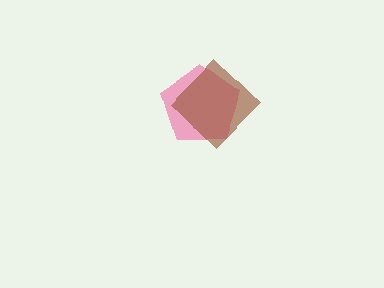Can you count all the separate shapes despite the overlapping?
Yes, there are 2 separate shapes.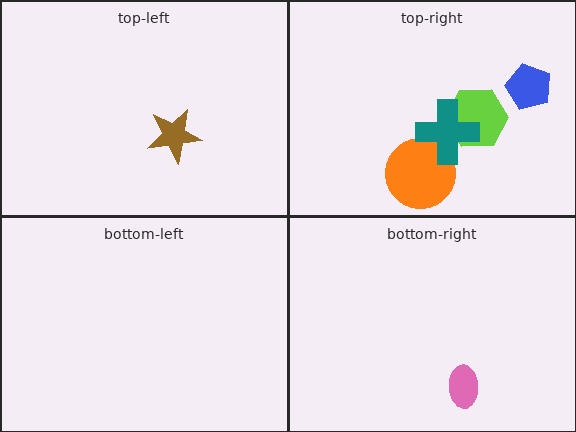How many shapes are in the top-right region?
4.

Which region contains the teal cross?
The top-right region.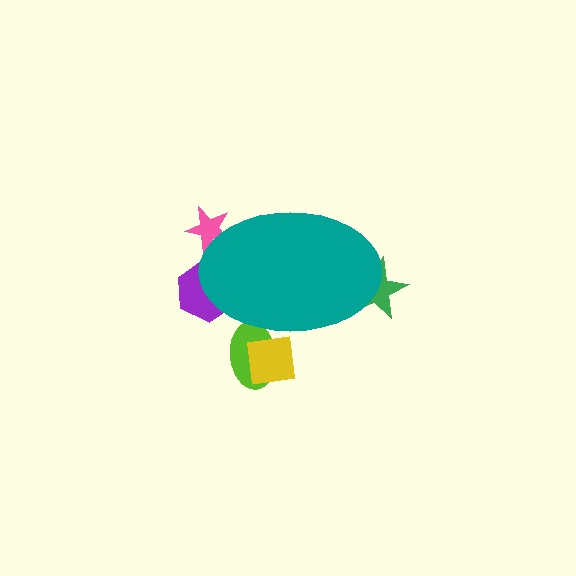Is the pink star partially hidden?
Yes, the pink star is partially hidden behind the teal ellipse.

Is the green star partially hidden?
Yes, the green star is partially hidden behind the teal ellipse.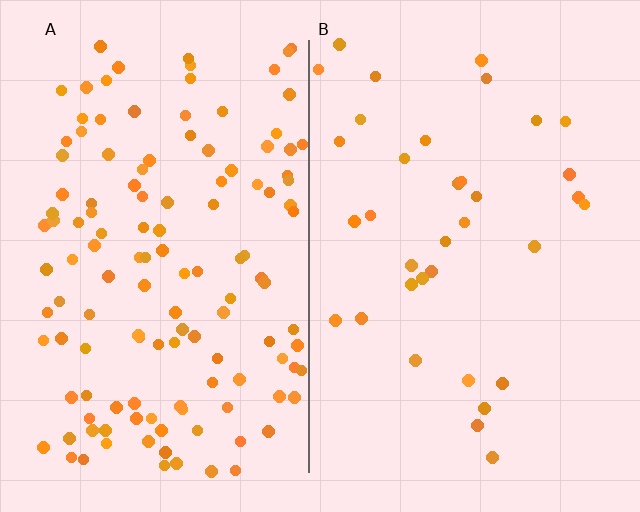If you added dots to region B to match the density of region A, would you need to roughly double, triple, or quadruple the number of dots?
Approximately quadruple.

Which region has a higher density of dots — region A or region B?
A (the left).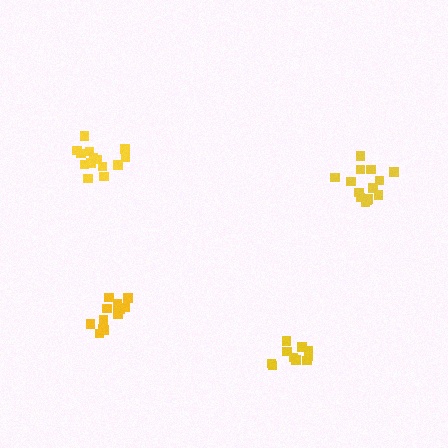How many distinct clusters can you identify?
There are 4 distinct clusters.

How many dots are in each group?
Group 1: 14 dots, Group 2: 12 dots, Group 3: 14 dots, Group 4: 10 dots (50 total).